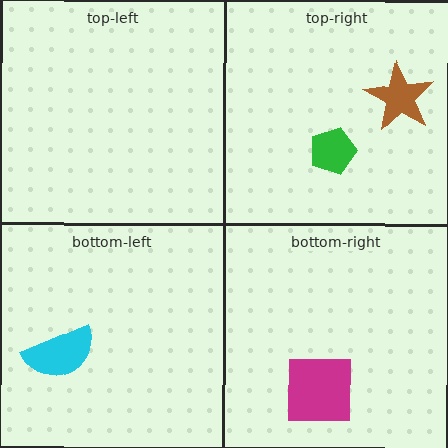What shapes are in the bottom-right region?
The magenta square.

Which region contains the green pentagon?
The top-right region.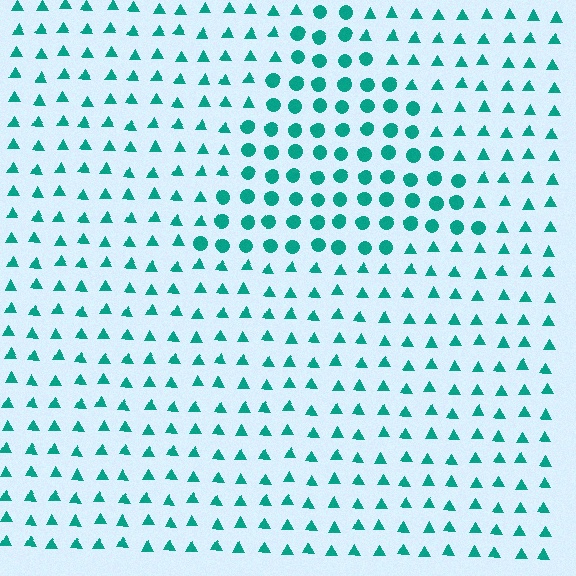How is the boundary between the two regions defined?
The boundary is defined by a change in element shape: circles inside vs. triangles outside. All elements share the same color and spacing.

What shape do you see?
I see a triangle.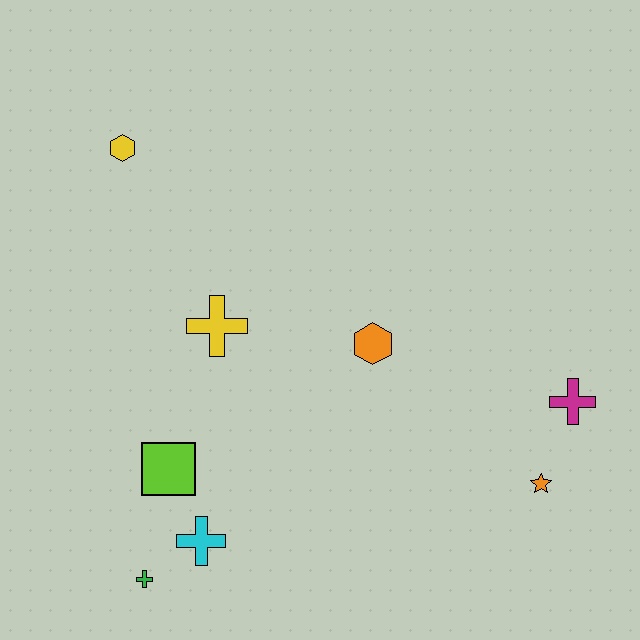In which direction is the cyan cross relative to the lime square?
The cyan cross is below the lime square.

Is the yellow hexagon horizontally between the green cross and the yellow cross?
No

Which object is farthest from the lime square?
The magenta cross is farthest from the lime square.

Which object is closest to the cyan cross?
The green cross is closest to the cyan cross.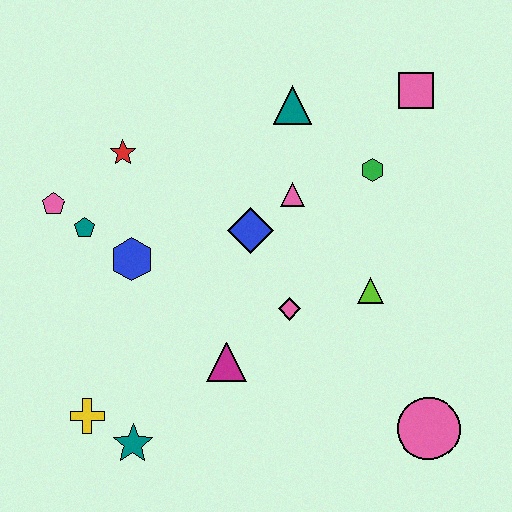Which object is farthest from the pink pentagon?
The pink circle is farthest from the pink pentagon.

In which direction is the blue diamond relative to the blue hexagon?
The blue diamond is to the right of the blue hexagon.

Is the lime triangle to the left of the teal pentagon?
No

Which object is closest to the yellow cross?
The teal star is closest to the yellow cross.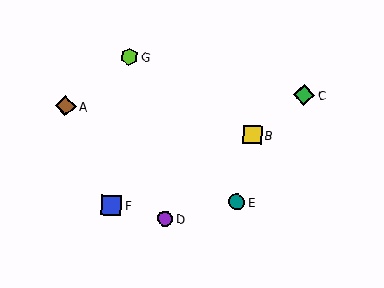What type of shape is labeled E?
Shape E is a teal circle.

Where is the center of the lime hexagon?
The center of the lime hexagon is at (129, 57).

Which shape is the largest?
The brown diamond (labeled A) is the largest.